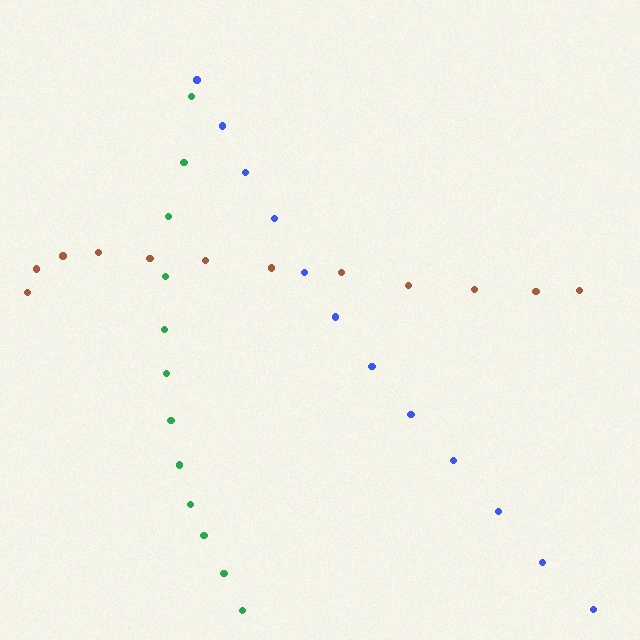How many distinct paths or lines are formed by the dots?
There are 3 distinct paths.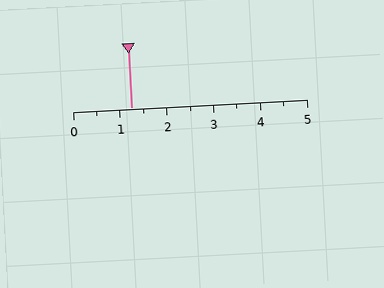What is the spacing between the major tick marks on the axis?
The major ticks are spaced 1 apart.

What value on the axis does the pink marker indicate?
The marker indicates approximately 1.2.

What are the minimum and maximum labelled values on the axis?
The axis runs from 0 to 5.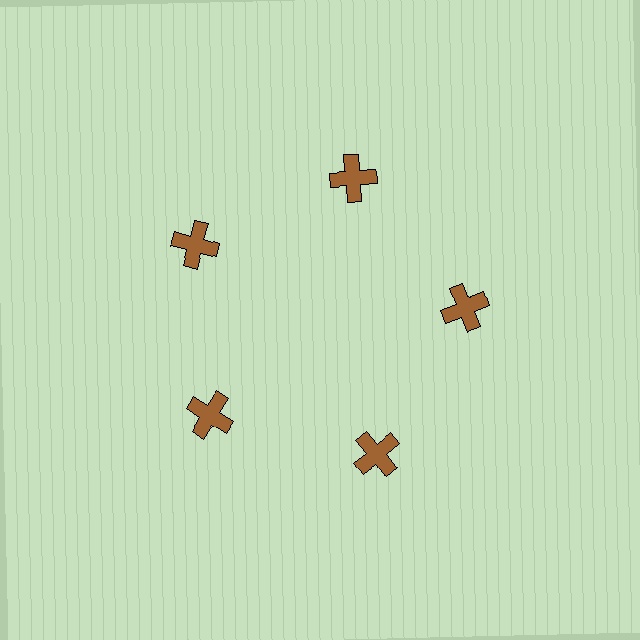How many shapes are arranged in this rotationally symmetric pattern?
There are 5 shapes, arranged in 5 groups of 1.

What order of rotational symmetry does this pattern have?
This pattern has 5-fold rotational symmetry.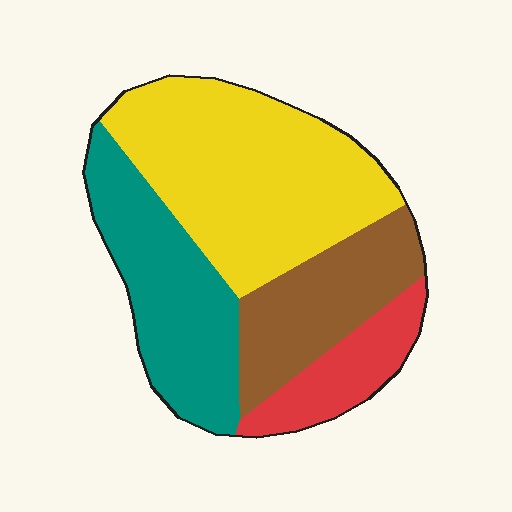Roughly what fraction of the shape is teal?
Teal covers roughly 25% of the shape.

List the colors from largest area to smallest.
From largest to smallest: yellow, teal, brown, red.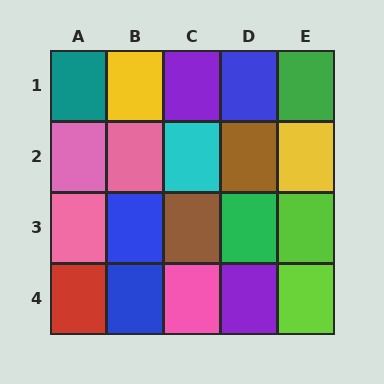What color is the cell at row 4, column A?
Red.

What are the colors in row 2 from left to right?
Pink, pink, cyan, brown, yellow.